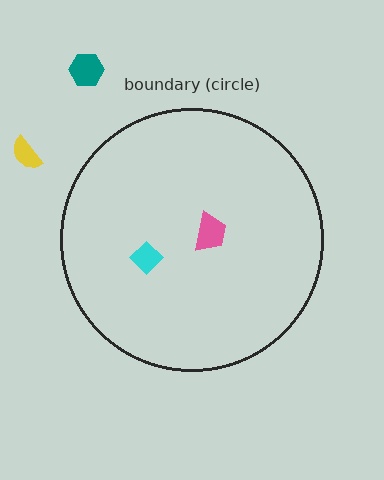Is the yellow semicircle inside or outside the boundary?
Outside.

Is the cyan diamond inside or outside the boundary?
Inside.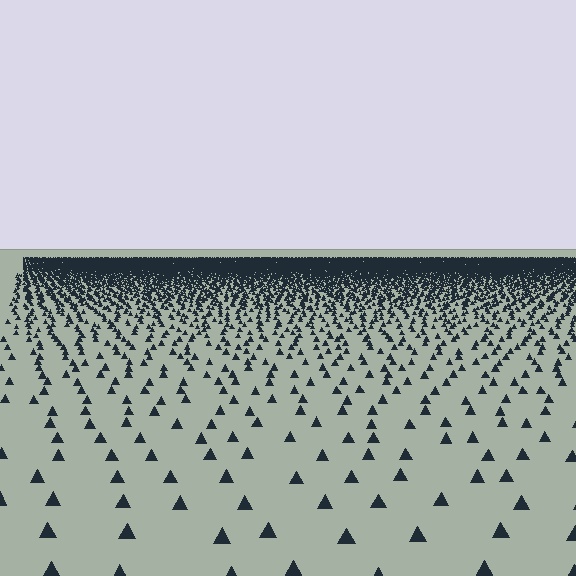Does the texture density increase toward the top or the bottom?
Density increases toward the top.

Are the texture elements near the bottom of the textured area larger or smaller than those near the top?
Larger. Near the bottom, elements are closer to the viewer and appear at a bigger on-screen size.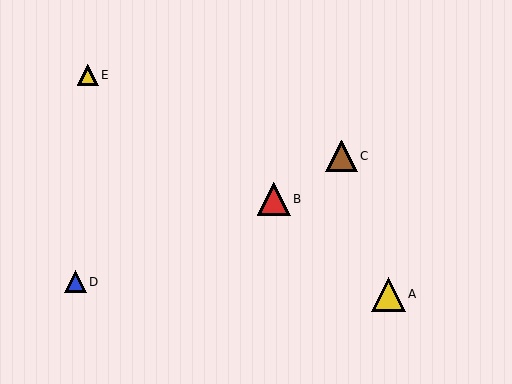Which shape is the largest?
The yellow triangle (labeled A) is the largest.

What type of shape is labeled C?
Shape C is a brown triangle.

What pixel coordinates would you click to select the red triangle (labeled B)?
Click at (274, 199) to select the red triangle B.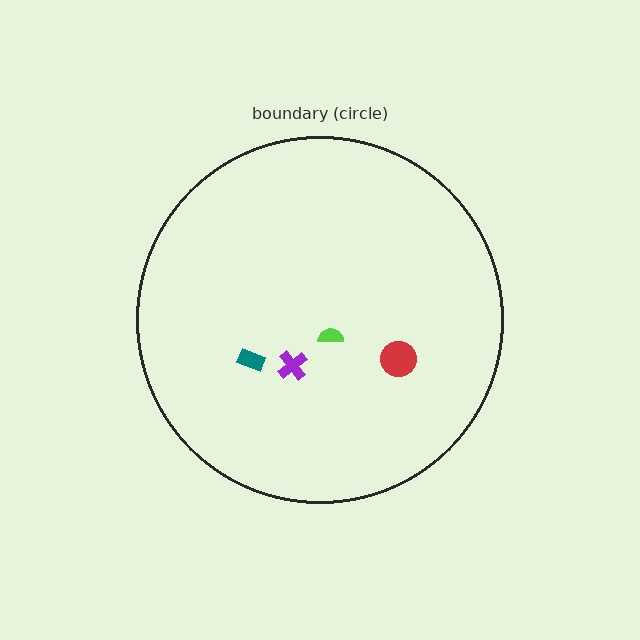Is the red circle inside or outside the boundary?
Inside.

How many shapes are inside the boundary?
4 inside, 0 outside.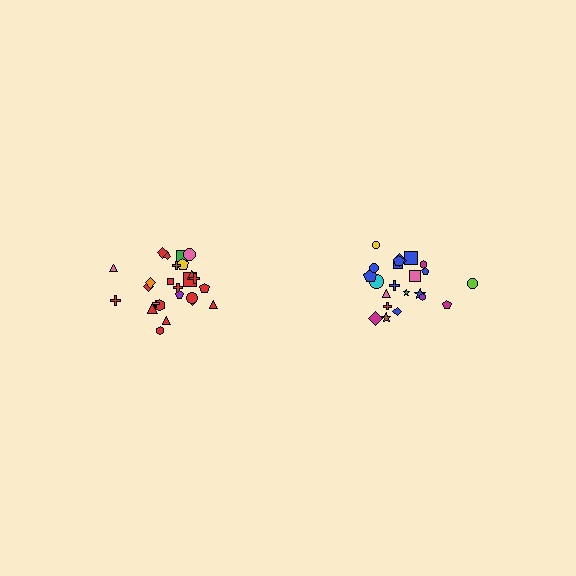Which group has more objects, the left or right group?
The left group.